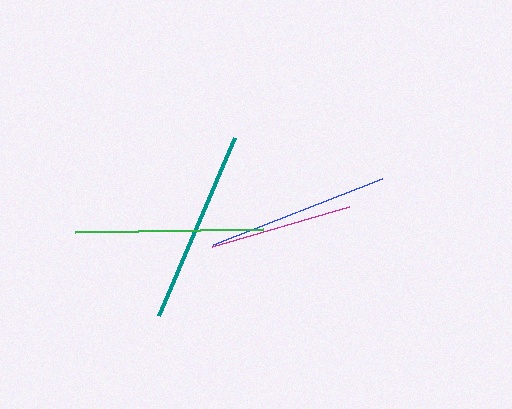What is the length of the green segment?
The green segment is approximately 188 pixels long.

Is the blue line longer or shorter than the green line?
The green line is longer than the blue line.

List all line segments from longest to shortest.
From longest to shortest: teal, green, blue, magenta.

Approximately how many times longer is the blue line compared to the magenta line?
The blue line is approximately 1.3 times the length of the magenta line.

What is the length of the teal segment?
The teal segment is approximately 193 pixels long.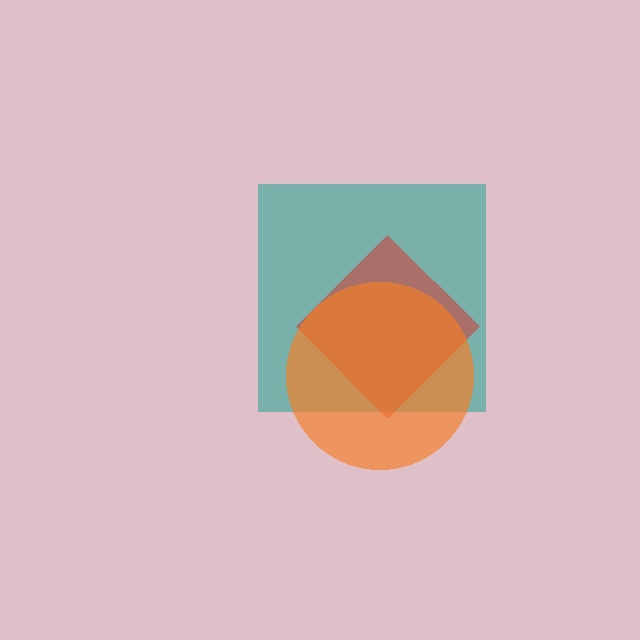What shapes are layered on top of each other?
The layered shapes are: a teal square, a red diamond, an orange circle.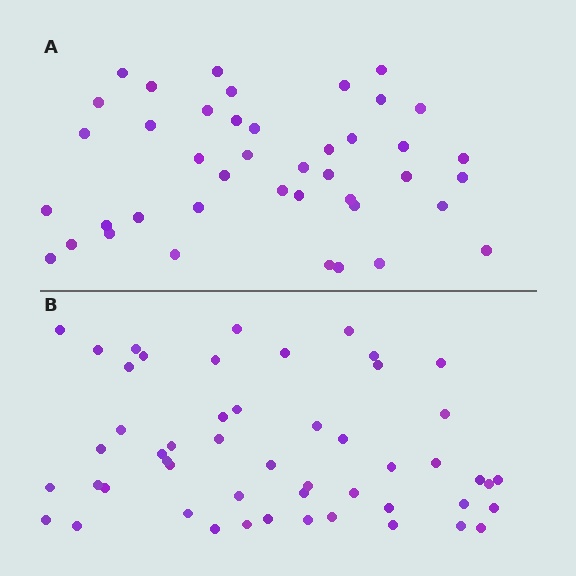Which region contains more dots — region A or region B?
Region B (the bottom region) has more dots.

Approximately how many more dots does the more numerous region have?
Region B has roughly 8 or so more dots than region A.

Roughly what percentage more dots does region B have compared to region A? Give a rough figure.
About 20% more.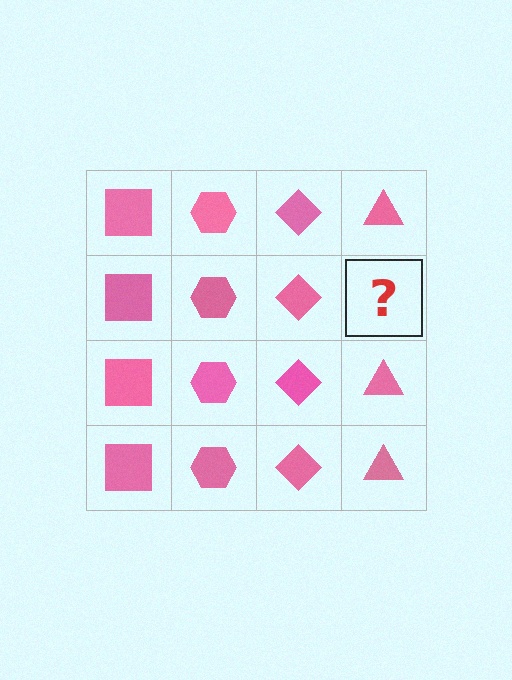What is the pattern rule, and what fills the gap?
The rule is that each column has a consistent shape. The gap should be filled with a pink triangle.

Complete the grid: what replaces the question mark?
The question mark should be replaced with a pink triangle.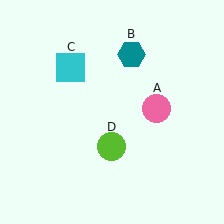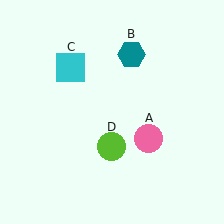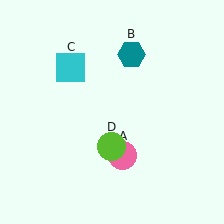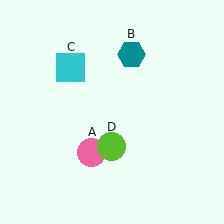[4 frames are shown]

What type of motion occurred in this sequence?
The pink circle (object A) rotated clockwise around the center of the scene.